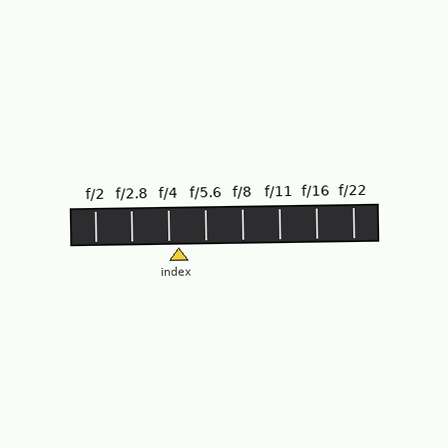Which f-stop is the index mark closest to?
The index mark is closest to f/4.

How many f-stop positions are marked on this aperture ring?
There are 8 f-stop positions marked.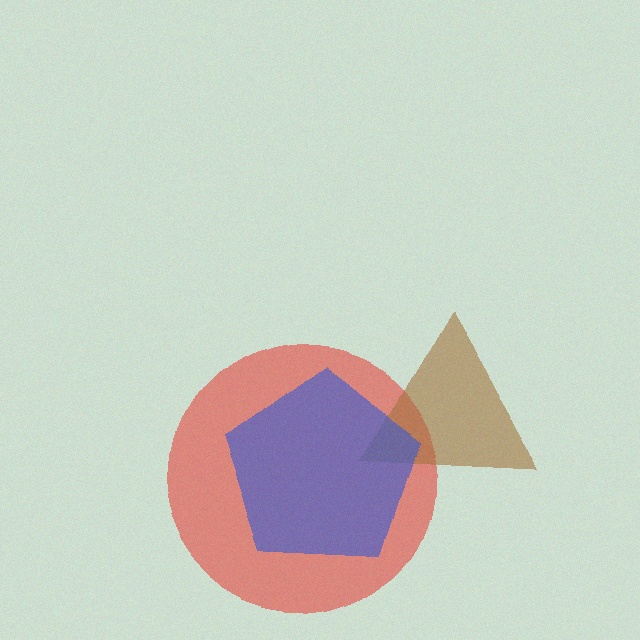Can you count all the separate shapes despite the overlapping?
Yes, there are 3 separate shapes.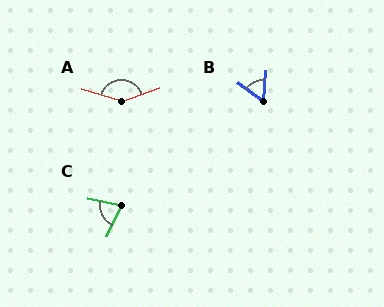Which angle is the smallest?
B, at approximately 58 degrees.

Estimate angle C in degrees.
Approximately 78 degrees.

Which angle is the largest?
A, at approximately 142 degrees.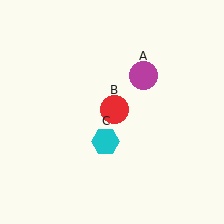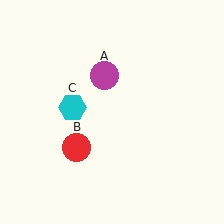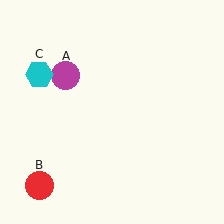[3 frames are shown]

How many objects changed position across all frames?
3 objects changed position: magenta circle (object A), red circle (object B), cyan hexagon (object C).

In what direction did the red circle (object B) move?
The red circle (object B) moved down and to the left.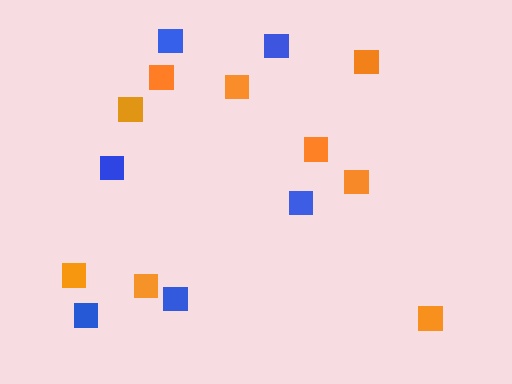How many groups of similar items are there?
There are 2 groups: one group of blue squares (6) and one group of orange squares (9).